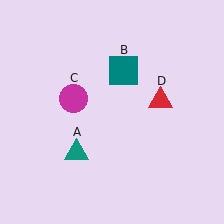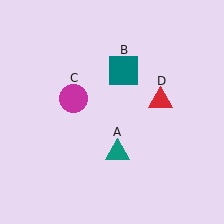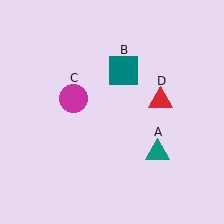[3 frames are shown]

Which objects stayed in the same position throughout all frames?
Teal square (object B) and magenta circle (object C) and red triangle (object D) remained stationary.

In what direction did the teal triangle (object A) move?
The teal triangle (object A) moved right.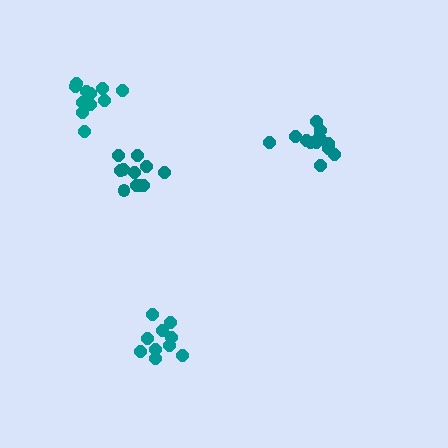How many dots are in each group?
Group 1: 12 dots, Group 2: 11 dots, Group 3: 10 dots, Group 4: 12 dots (45 total).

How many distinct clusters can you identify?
There are 4 distinct clusters.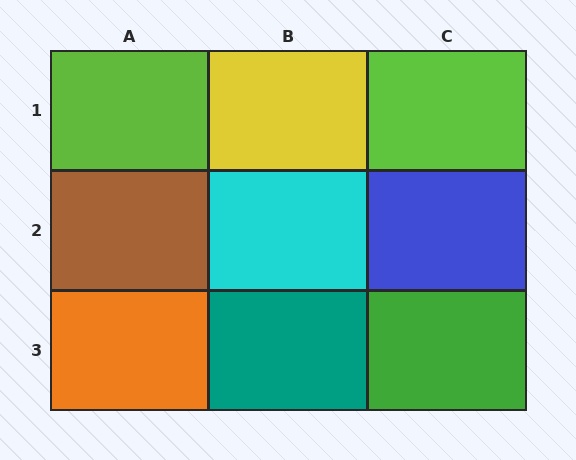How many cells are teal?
1 cell is teal.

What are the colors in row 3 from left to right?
Orange, teal, green.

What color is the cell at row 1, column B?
Yellow.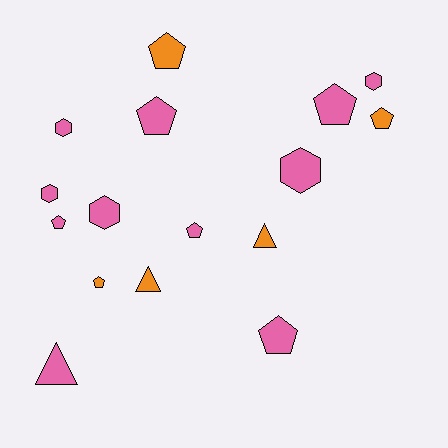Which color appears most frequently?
Pink, with 11 objects.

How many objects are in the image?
There are 16 objects.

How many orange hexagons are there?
There are no orange hexagons.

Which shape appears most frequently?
Pentagon, with 8 objects.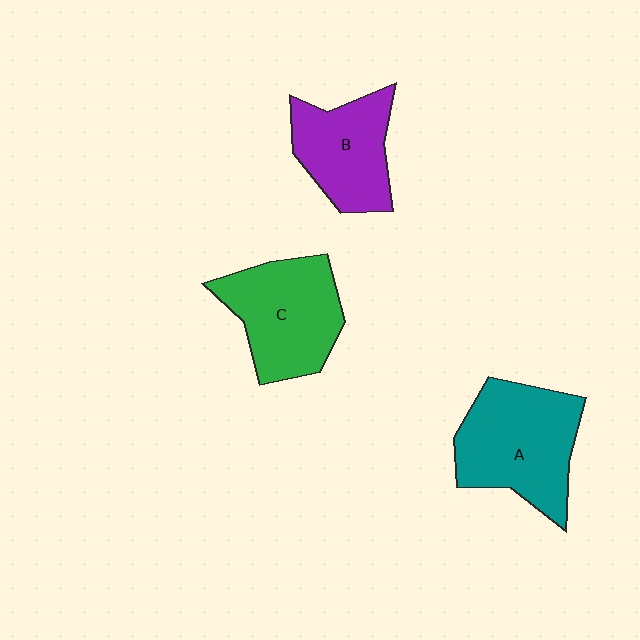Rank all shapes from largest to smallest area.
From largest to smallest: A (teal), C (green), B (purple).